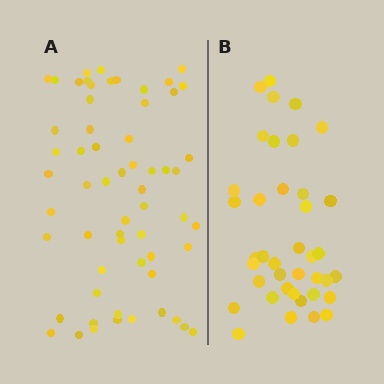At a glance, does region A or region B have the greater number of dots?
Region A (the left region) has more dots.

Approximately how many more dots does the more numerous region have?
Region A has approximately 20 more dots than region B.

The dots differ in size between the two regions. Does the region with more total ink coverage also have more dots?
No. Region B has more total ink coverage because its dots are larger, but region A actually contains more individual dots. Total area can be misleading — the number of items is what matters here.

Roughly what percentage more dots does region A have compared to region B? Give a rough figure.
About 55% more.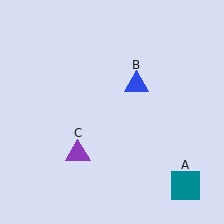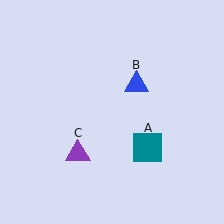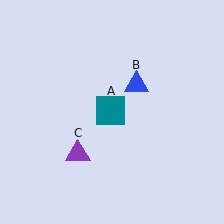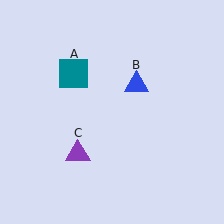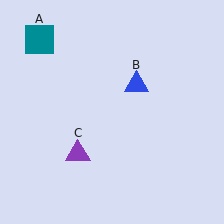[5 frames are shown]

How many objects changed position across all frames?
1 object changed position: teal square (object A).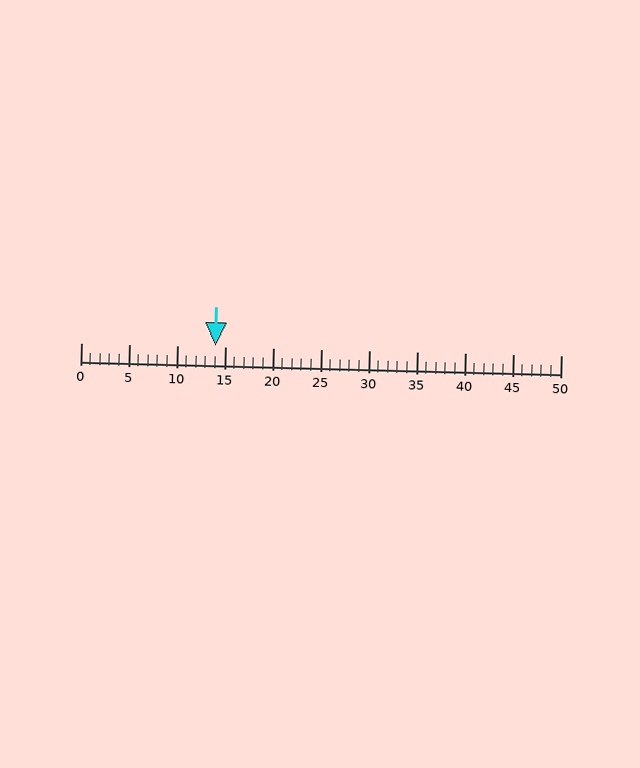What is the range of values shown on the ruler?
The ruler shows values from 0 to 50.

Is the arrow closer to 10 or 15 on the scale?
The arrow is closer to 15.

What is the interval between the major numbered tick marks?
The major tick marks are spaced 5 units apart.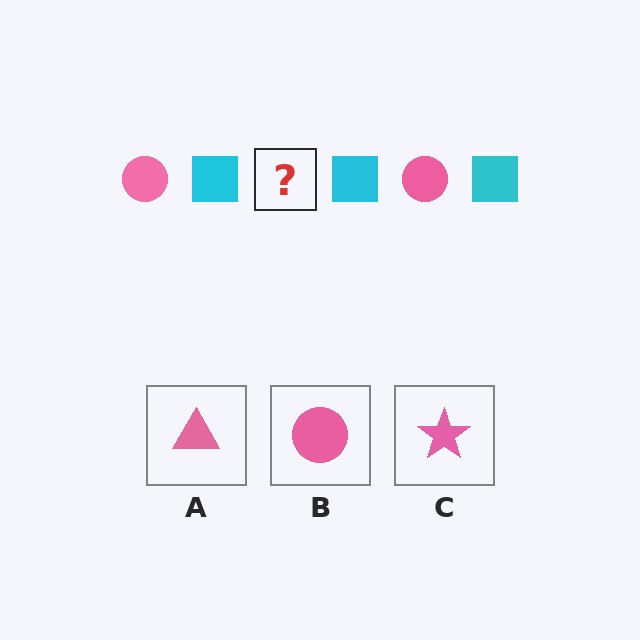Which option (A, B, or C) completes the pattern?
B.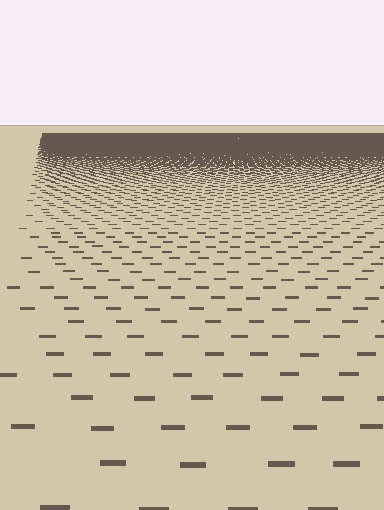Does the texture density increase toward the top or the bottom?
Density increases toward the top.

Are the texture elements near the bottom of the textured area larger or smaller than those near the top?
Larger. Near the bottom, elements are closer to the viewer and appear at a bigger on-screen size.